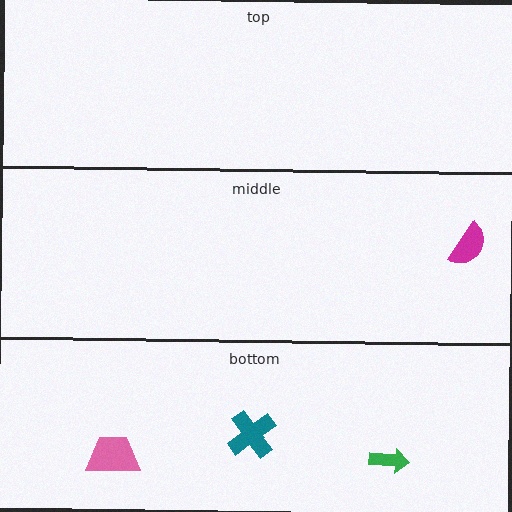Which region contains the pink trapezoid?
The bottom region.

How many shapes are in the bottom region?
3.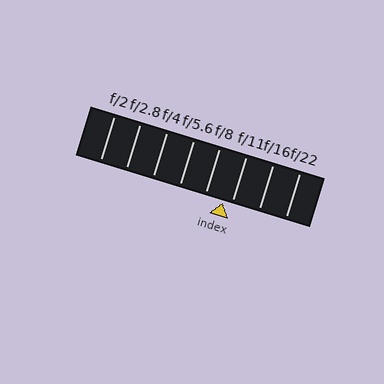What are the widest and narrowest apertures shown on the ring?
The widest aperture shown is f/2 and the narrowest is f/22.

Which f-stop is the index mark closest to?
The index mark is closest to f/11.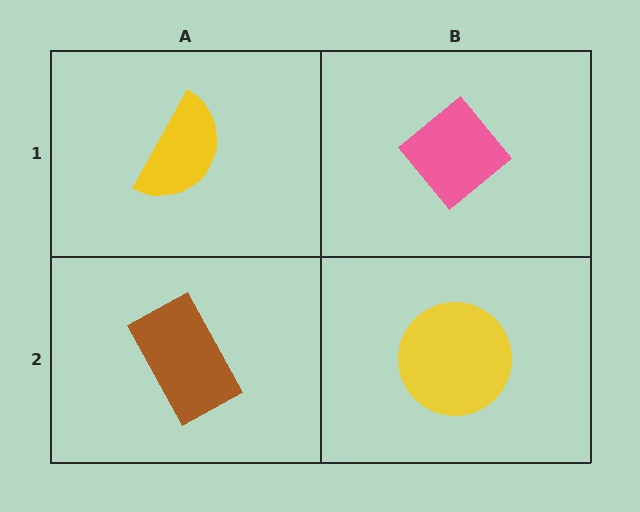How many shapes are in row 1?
2 shapes.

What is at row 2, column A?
A brown rectangle.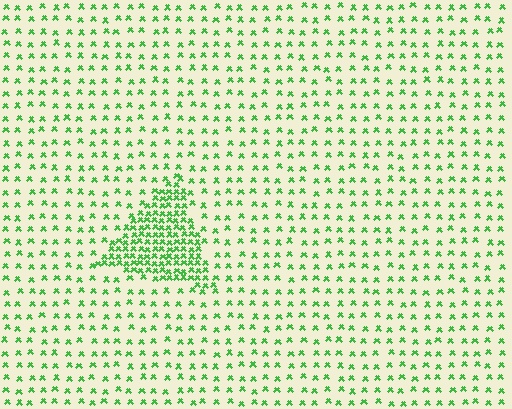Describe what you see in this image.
The image contains small green elements arranged at two different densities. A triangle-shaped region is visible where the elements are more densely packed than the surrounding area.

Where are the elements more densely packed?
The elements are more densely packed inside the triangle boundary.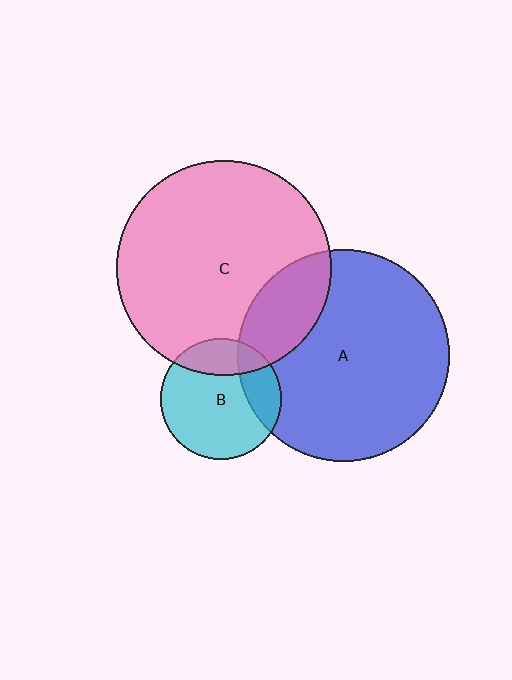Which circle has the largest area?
Circle C (pink).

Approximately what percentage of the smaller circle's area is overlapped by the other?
Approximately 20%.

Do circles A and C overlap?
Yes.